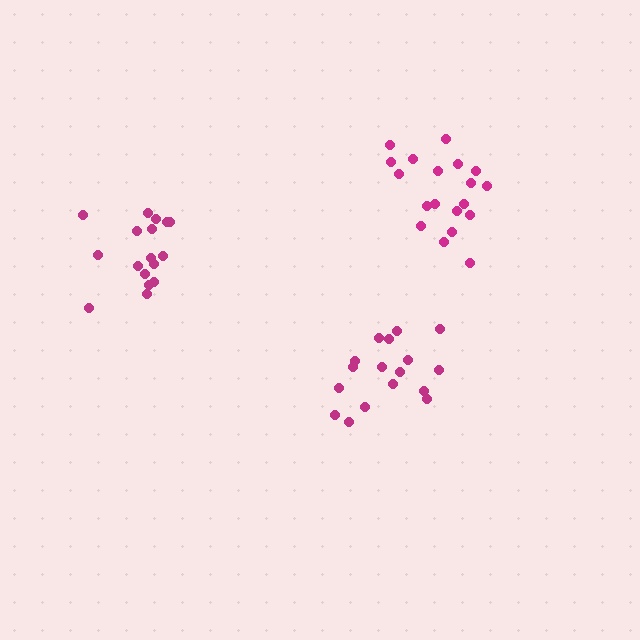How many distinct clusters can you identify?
There are 3 distinct clusters.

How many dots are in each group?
Group 1: 17 dots, Group 2: 17 dots, Group 3: 19 dots (53 total).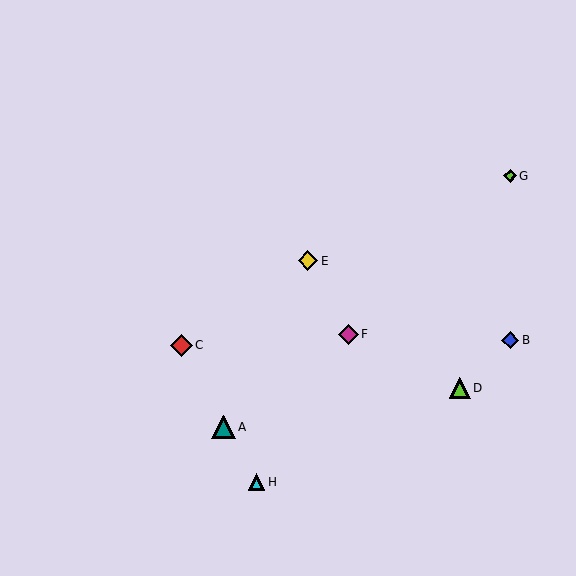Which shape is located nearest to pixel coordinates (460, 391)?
The lime triangle (labeled D) at (460, 388) is nearest to that location.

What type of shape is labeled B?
Shape B is a blue diamond.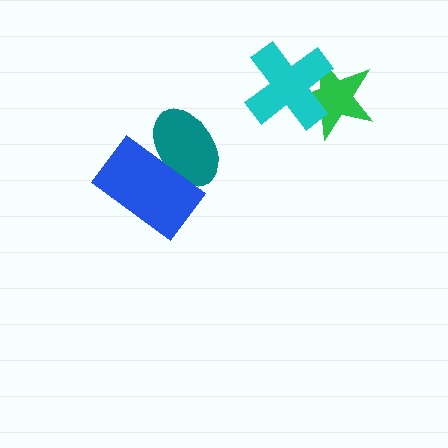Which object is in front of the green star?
The cyan cross is in front of the green star.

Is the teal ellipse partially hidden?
Yes, it is partially covered by another shape.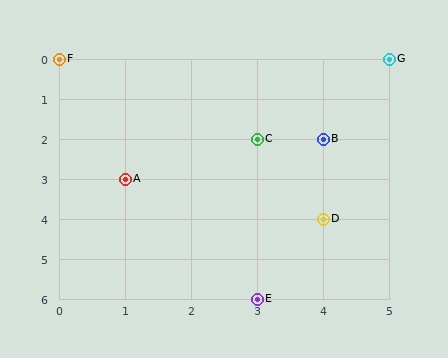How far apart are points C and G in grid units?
Points C and G are 2 columns and 2 rows apart (about 2.8 grid units diagonally).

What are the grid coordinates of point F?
Point F is at grid coordinates (0, 0).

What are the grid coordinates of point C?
Point C is at grid coordinates (3, 2).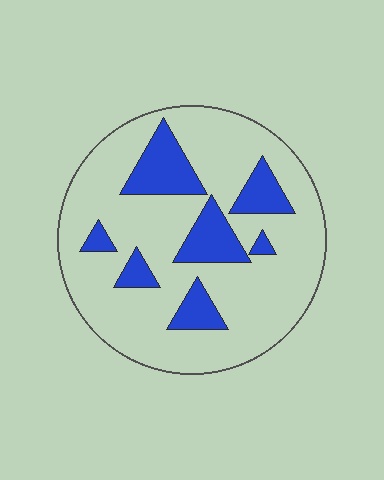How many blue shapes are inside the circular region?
7.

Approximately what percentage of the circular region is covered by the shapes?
Approximately 20%.